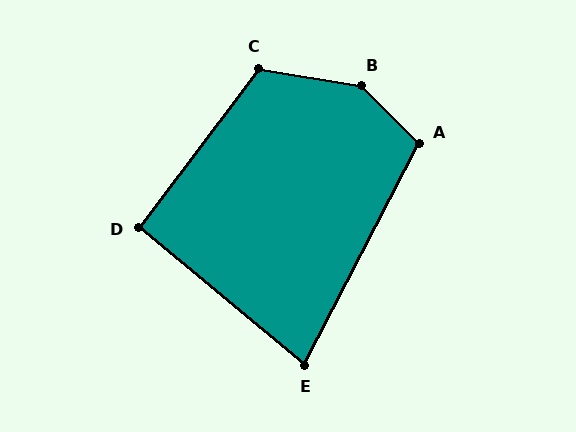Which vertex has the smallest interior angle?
E, at approximately 78 degrees.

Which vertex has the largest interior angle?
B, at approximately 144 degrees.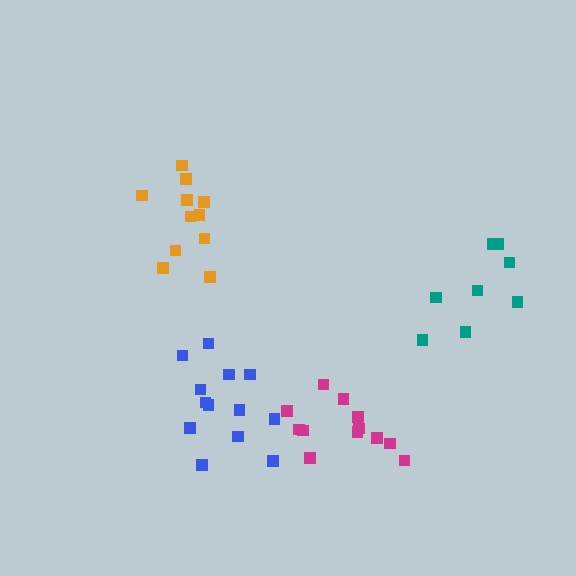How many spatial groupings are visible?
There are 4 spatial groupings.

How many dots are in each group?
Group 1: 13 dots, Group 2: 11 dots, Group 3: 8 dots, Group 4: 13 dots (45 total).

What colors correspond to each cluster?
The clusters are colored: blue, orange, teal, magenta.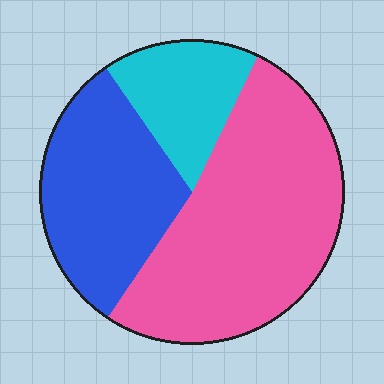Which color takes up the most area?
Pink, at roughly 50%.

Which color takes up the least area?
Cyan, at roughly 15%.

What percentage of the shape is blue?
Blue takes up about one third (1/3) of the shape.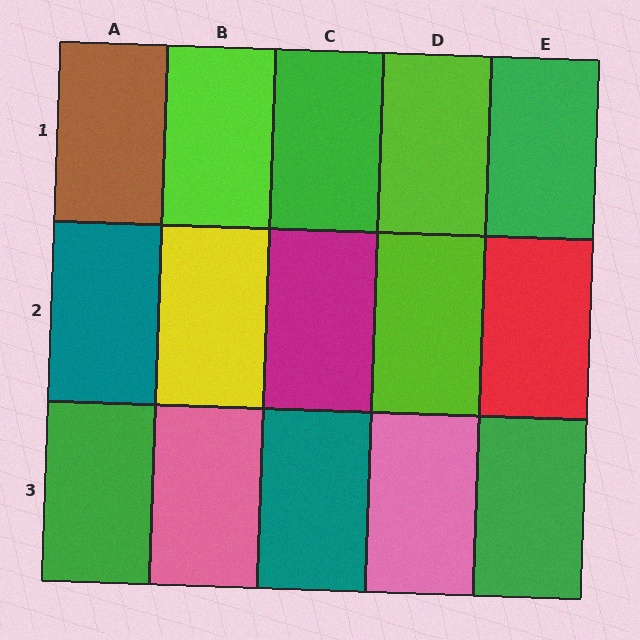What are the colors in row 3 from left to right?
Green, pink, teal, pink, green.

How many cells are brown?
1 cell is brown.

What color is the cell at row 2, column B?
Yellow.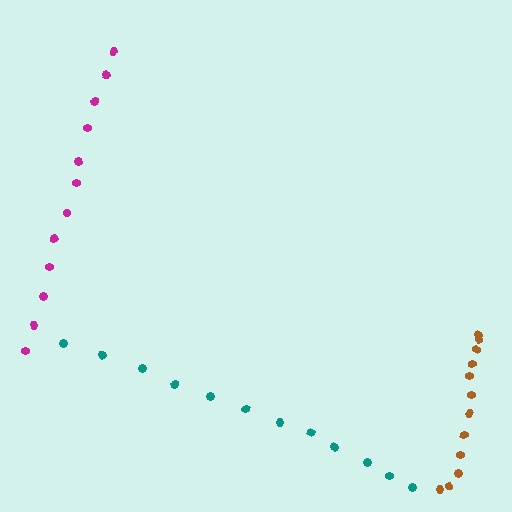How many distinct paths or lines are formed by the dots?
There are 3 distinct paths.